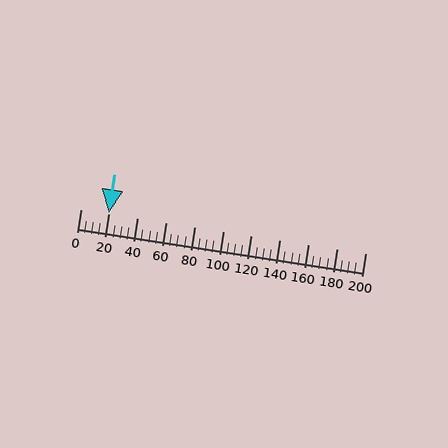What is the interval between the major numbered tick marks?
The major tick marks are spaced 20 units apart.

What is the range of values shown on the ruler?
The ruler shows values from 0 to 200.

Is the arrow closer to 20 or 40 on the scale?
The arrow is closer to 20.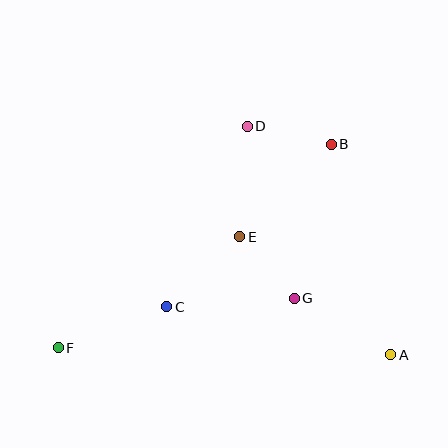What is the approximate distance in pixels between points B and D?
The distance between B and D is approximately 86 pixels.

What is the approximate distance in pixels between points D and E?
The distance between D and E is approximately 111 pixels.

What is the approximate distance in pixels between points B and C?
The distance between B and C is approximately 231 pixels.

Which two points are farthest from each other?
Points B and F are farthest from each other.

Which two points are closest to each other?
Points E and G are closest to each other.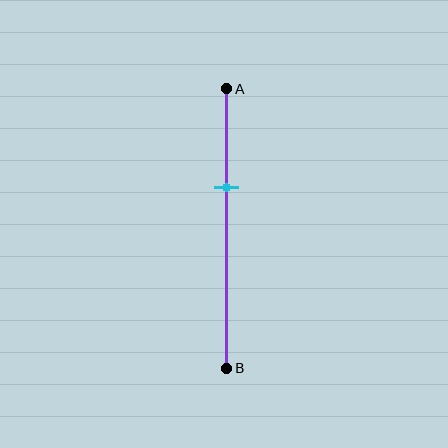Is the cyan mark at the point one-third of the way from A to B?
Yes, the mark is approximately at the one-third point.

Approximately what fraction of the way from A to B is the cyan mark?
The cyan mark is approximately 35% of the way from A to B.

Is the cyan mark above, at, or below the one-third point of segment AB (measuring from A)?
The cyan mark is approximately at the one-third point of segment AB.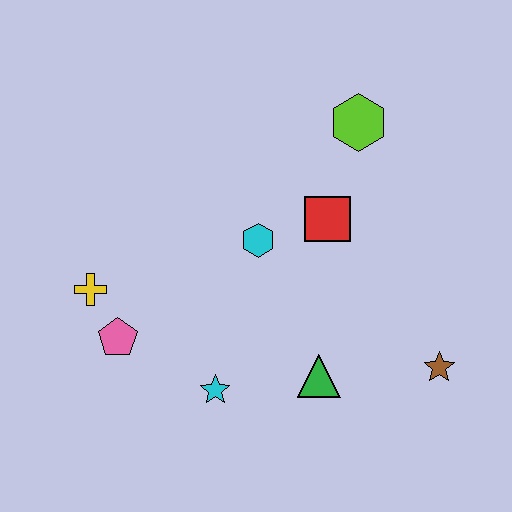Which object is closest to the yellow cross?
The pink pentagon is closest to the yellow cross.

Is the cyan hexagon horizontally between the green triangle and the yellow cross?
Yes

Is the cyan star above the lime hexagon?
No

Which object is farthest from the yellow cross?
The brown star is farthest from the yellow cross.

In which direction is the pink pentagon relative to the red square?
The pink pentagon is to the left of the red square.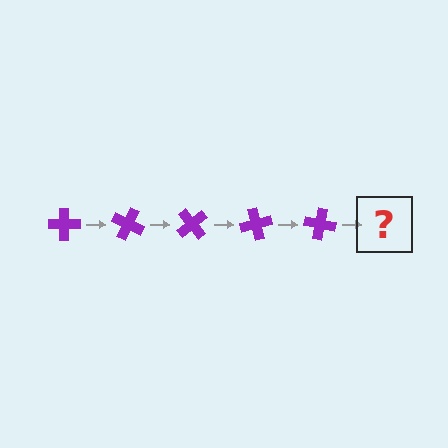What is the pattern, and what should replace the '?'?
The pattern is that the cross rotates 25 degrees each step. The '?' should be a purple cross rotated 125 degrees.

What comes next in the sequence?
The next element should be a purple cross rotated 125 degrees.